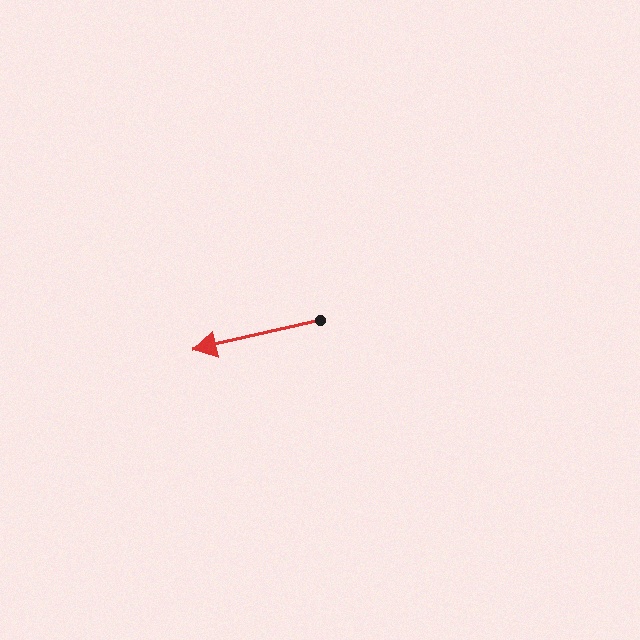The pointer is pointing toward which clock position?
Roughly 9 o'clock.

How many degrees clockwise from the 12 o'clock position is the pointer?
Approximately 257 degrees.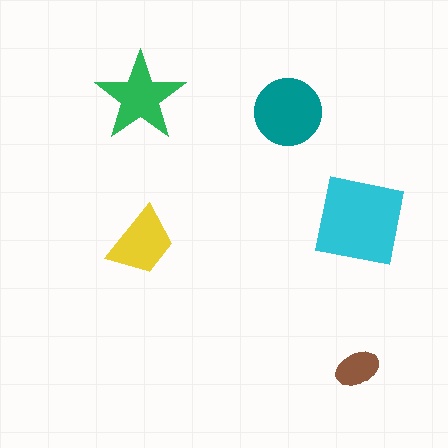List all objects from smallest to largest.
The brown ellipse, the yellow trapezoid, the green star, the teal circle, the cyan square.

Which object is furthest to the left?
The green star is leftmost.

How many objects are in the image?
There are 5 objects in the image.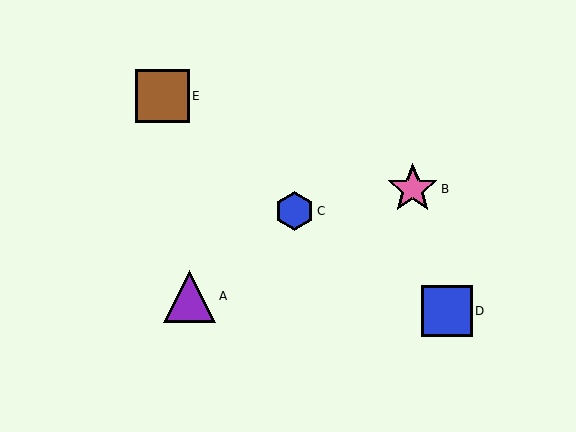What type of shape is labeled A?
Shape A is a purple triangle.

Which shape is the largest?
The brown square (labeled E) is the largest.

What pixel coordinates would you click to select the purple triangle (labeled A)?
Click at (190, 296) to select the purple triangle A.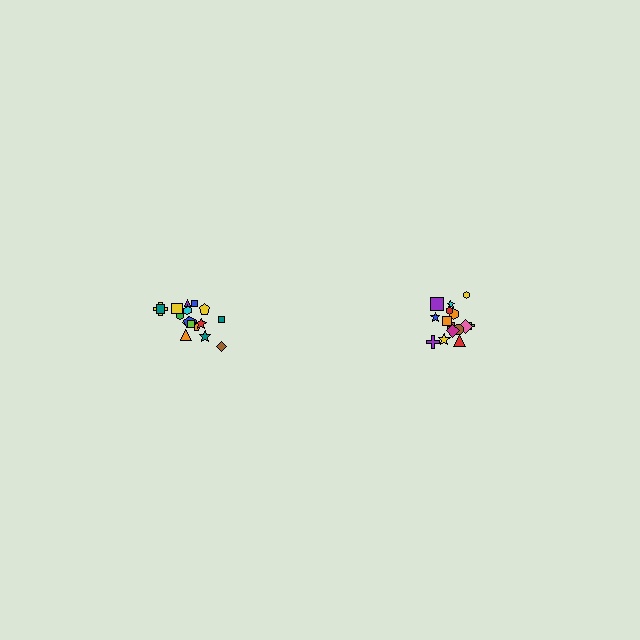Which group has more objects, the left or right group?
The left group.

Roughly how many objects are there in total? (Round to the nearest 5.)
Roughly 35 objects in total.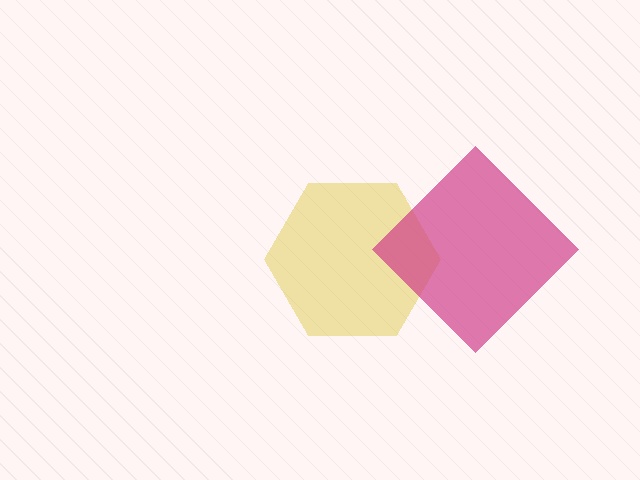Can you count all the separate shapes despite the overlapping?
Yes, there are 2 separate shapes.